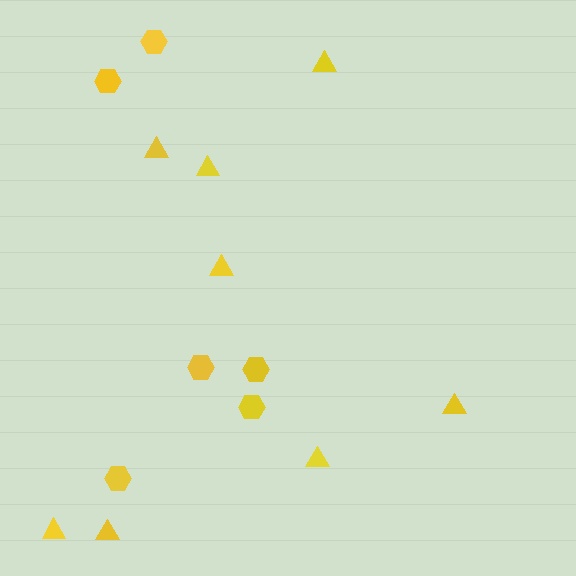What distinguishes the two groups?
There are 2 groups: one group of triangles (8) and one group of hexagons (6).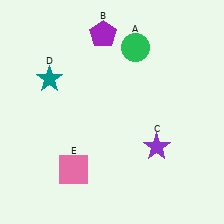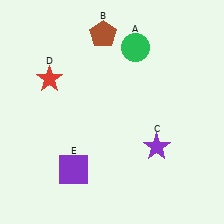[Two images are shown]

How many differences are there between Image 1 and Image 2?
There are 3 differences between the two images.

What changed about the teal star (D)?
In Image 1, D is teal. In Image 2, it changed to red.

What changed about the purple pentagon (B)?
In Image 1, B is purple. In Image 2, it changed to brown.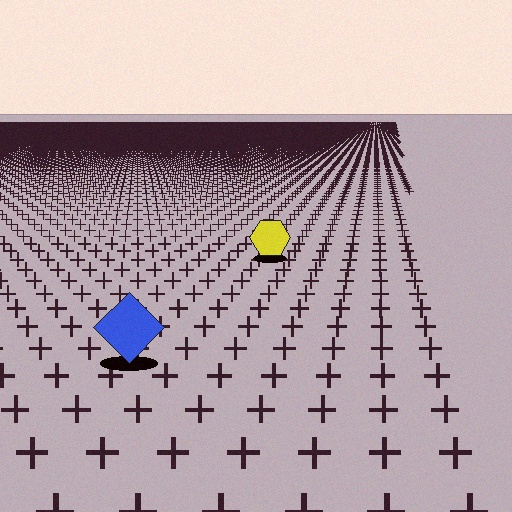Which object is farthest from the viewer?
The yellow hexagon is farthest from the viewer. It appears smaller and the ground texture around it is denser.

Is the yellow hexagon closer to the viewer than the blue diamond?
No. The blue diamond is closer — you can tell from the texture gradient: the ground texture is coarser near it.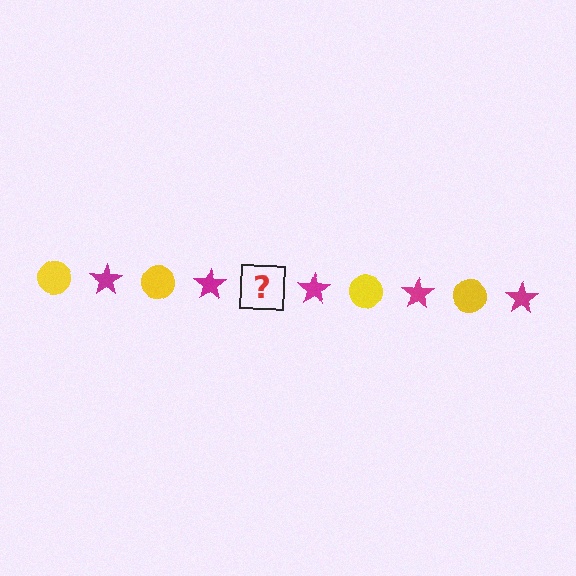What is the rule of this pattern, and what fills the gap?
The rule is that the pattern alternates between yellow circle and magenta star. The gap should be filled with a yellow circle.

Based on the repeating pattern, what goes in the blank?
The blank should be a yellow circle.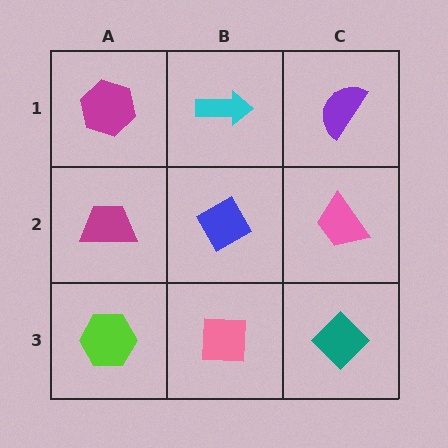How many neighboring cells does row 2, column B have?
4.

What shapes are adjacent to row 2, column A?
A magenta hexagon (row 1, column A), a lime hexagon (row 3, column A), a blue diamond (row 2, column B).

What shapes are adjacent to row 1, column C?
A pink trapezoid (row 2, column C), a cyan arrow (row 1, column B).